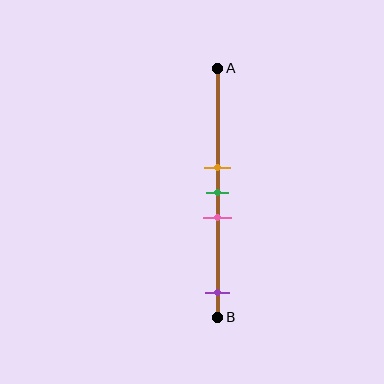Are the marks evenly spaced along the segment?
No, the marks are not evenly spaced.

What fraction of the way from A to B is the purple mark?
The purple mark is approximately 90% (0.9) of the way from A to B.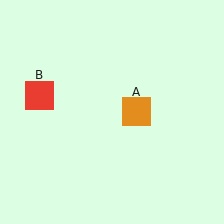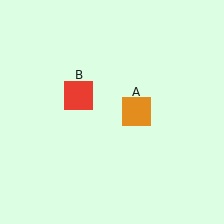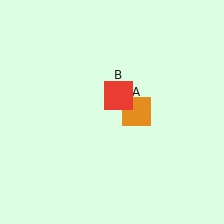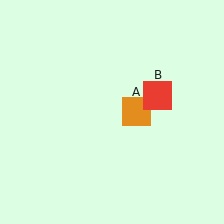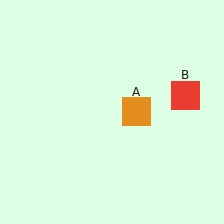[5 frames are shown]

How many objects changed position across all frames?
1 object changed position: red square (object B).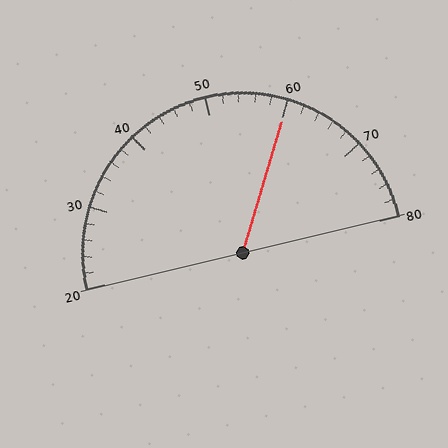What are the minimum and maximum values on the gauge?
The gauge ranges from 20 to 80.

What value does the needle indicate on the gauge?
The needle indicates approximately 60.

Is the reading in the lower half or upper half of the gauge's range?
The reading is in the upper half of the range (20 to 80).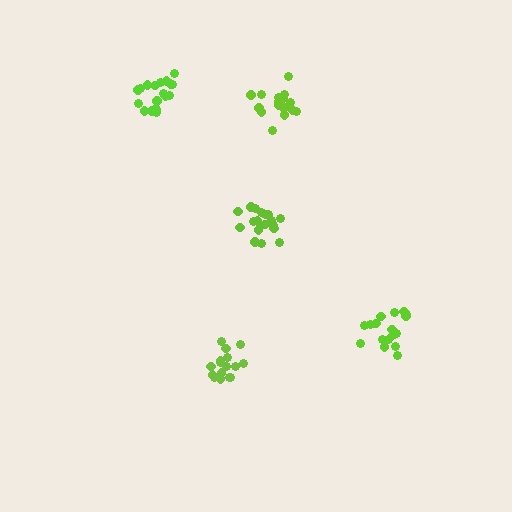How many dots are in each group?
Group 1: 18 dots, Group 2: 17 dots, Group 3: 19 dots, Group 4: 18 dots, Group 5: 16 dots (88 total).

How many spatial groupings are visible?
There are 5 spatial groupings.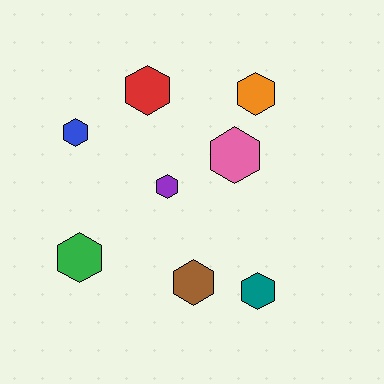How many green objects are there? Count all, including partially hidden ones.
There is 1 green object.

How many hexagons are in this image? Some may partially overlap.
There are 8 hexagons.